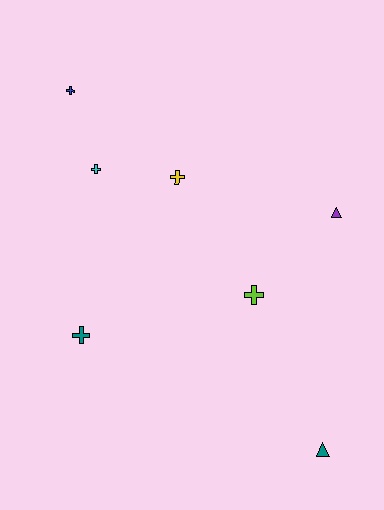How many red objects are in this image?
There are no red objects.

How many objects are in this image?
There are 7 objects.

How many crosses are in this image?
There are 5 crosses.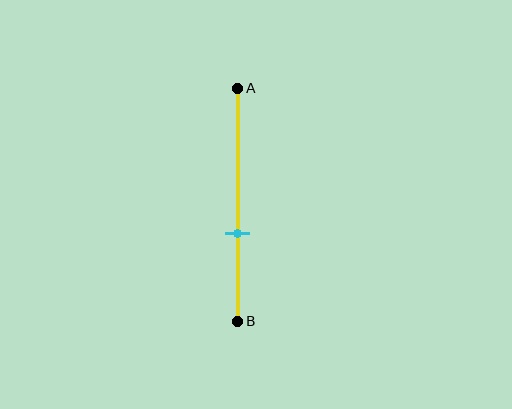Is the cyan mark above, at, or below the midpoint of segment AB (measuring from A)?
The cyan mark is below the midpoint of segment AB.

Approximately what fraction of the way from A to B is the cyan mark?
The cyan mark is approximately 60% of the way from A to B.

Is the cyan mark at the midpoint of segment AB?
No, the mark is at about 60% from A, not at the 50% midpoint.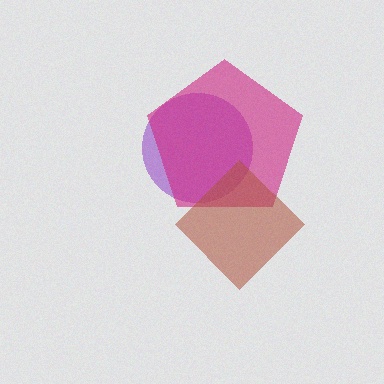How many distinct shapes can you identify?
There are 3 distinct shapes: a purple circle, a magenta pentagon, a brown diamond.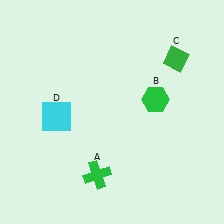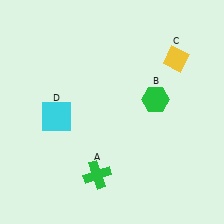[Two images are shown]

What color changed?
The diamond (C) changed from green in Image 1 to yellow in Image 2.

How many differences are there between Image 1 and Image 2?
There is 1 difference between the two images.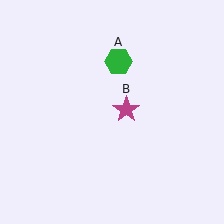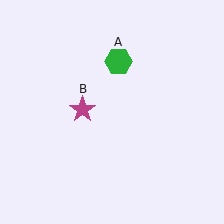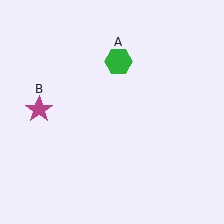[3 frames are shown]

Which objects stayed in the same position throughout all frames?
Green hexagon (object A) remained stationary.